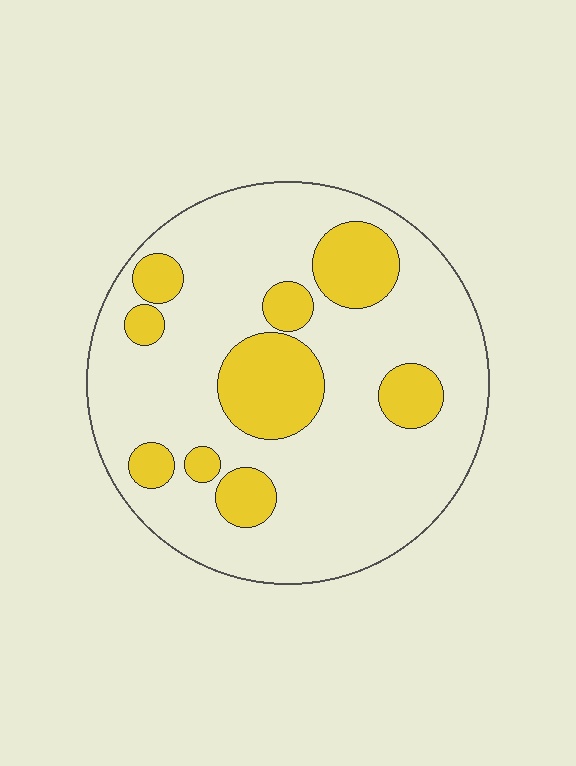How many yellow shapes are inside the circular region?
9.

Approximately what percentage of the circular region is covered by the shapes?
Approximately 25%.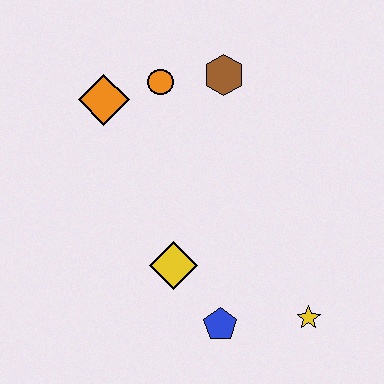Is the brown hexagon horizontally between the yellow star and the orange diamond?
Yes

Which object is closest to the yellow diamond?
The blue pentagon is closest to the yellow diamond.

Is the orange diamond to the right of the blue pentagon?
No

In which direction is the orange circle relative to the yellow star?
The orange circle is above the yellow star.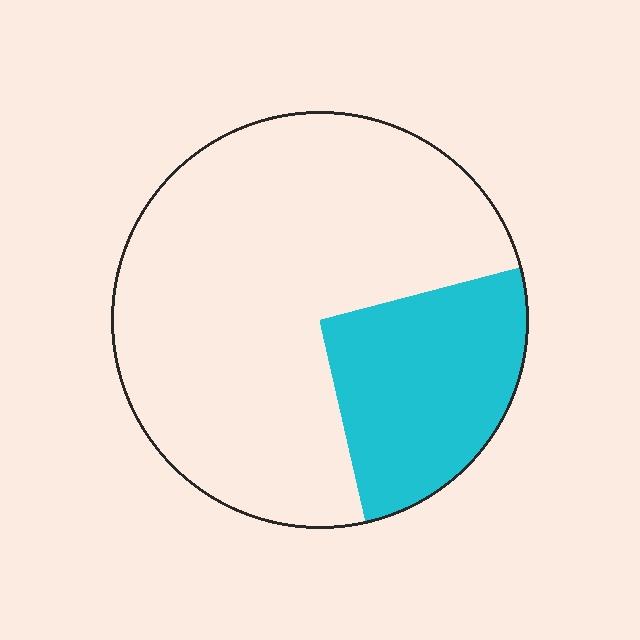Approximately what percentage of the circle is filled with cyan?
Approximately 25%.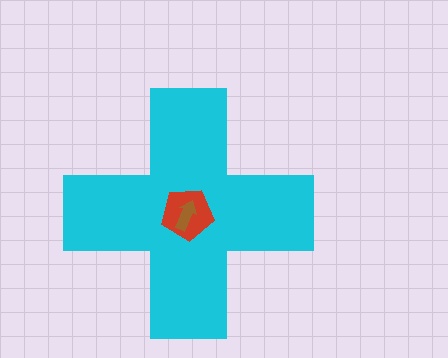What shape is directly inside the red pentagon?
The brown arrow.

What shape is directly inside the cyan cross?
The red pentagon.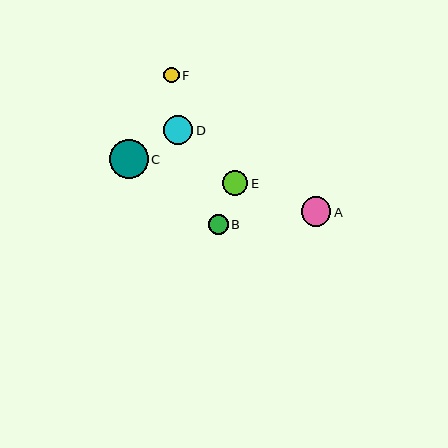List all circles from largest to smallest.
From largest to smallest: C, A, D, E, B, F.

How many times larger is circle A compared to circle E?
Circle A is approximately 1.2 times the size of circle E.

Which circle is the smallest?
Circle F is the smallest with a size of approximately 16 pixels.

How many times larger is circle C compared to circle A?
Circle C is approximately 1.3 times the size of circle A.